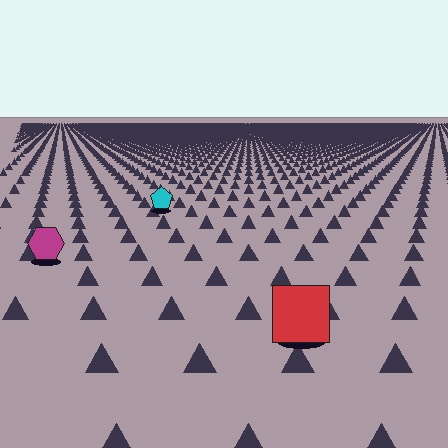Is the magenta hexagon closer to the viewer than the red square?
No. The red square is closer — you can tell from the texture gradient: the ground texture is coarser near it.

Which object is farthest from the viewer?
The cyan pentagon is farthest from the viewer. It appears smaller and the ground texture around it is denser.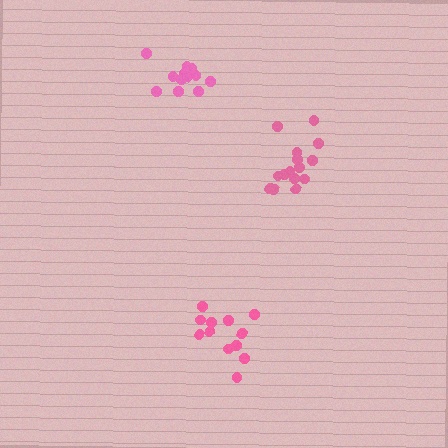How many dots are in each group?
Group 1: 12 dots, Group 2: 15 dots, Group 3: 13 dots (40 total).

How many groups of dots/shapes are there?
There are 3 groups.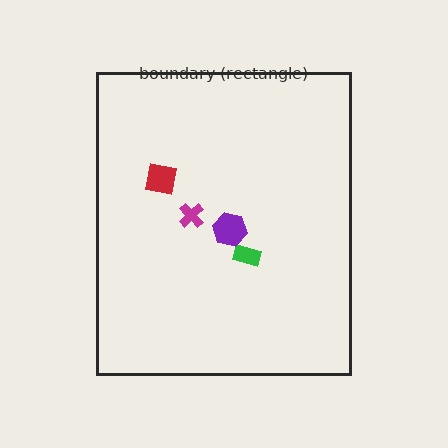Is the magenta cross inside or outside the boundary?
Inside.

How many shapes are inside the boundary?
4 inside, 0 outside.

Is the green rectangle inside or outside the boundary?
Inside.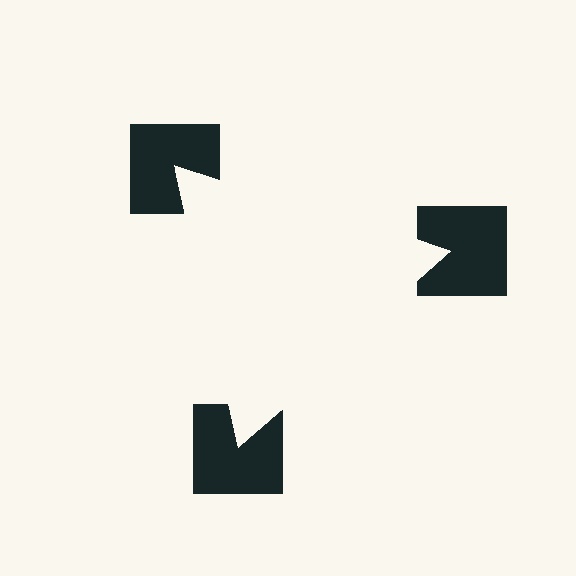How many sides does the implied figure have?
3 sides.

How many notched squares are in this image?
There are 3 — one at each vertex of the illusory triangle.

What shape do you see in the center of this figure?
An illusory triangle — its edges are inferred from the aligned wedge cuts in the notched squares, not physically drawn.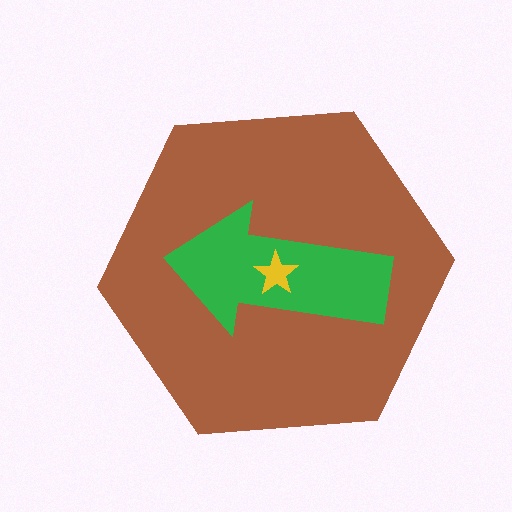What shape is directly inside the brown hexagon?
The green arrow.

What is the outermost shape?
The brown hexagon.